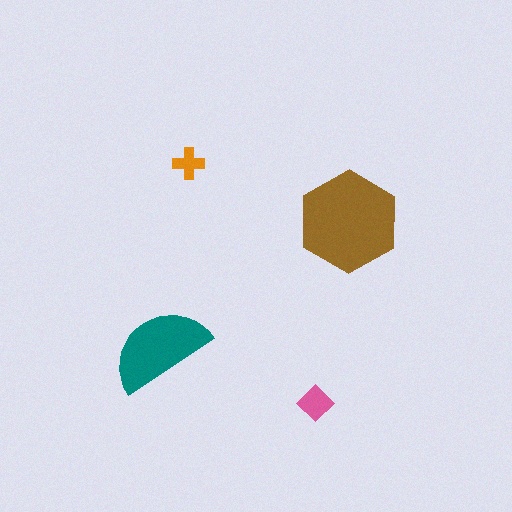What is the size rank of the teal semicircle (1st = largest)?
2nd.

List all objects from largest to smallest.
The brown hexagon, the teal semicircle, the pink diamond, the orange cross.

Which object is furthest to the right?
The brown hexagon is rightmost.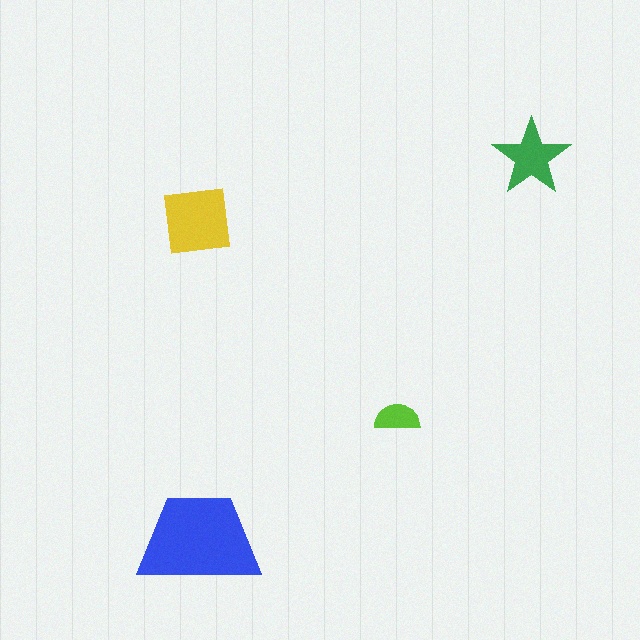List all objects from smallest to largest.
The lime semicircle, the green star, the yellow square, the blue trapezoid.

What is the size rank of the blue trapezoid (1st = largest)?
1st.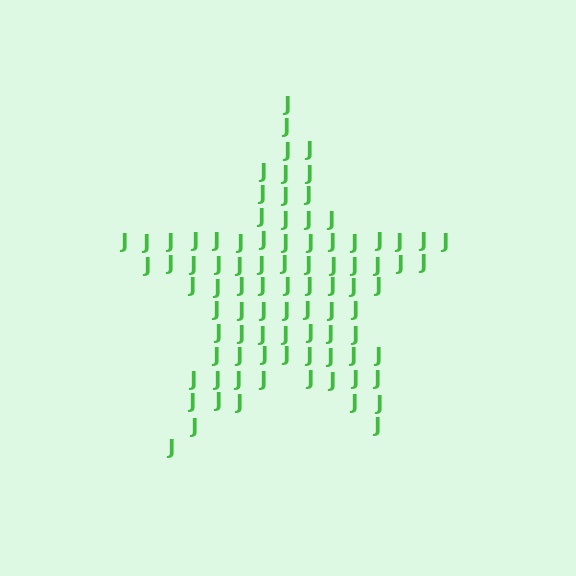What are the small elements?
The small elements are letter J's.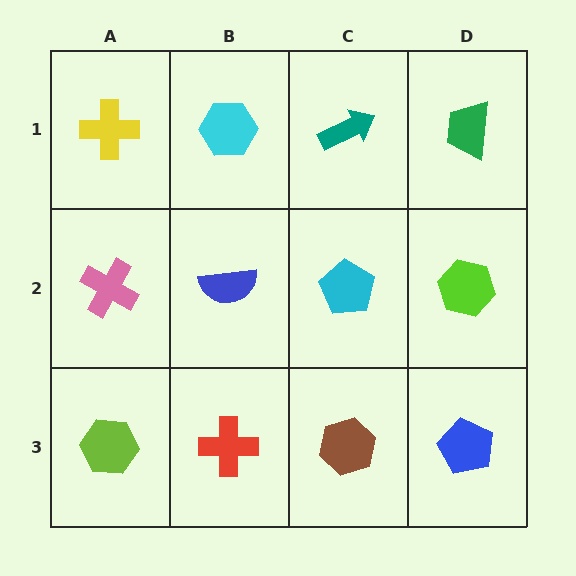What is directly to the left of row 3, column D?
A brown hexagon.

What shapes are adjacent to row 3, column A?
A pink cross (row 2, column A), a red cross (row 3, column B).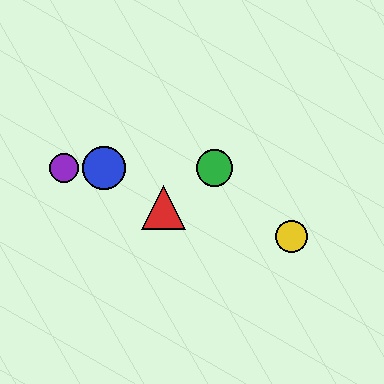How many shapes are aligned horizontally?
3 shapes (the blue circle, the green circle, the purple circle) are aligned horizontally.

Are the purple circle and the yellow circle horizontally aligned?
No, the purple circle is at y≈168 and the yellow circle is at y≈236.